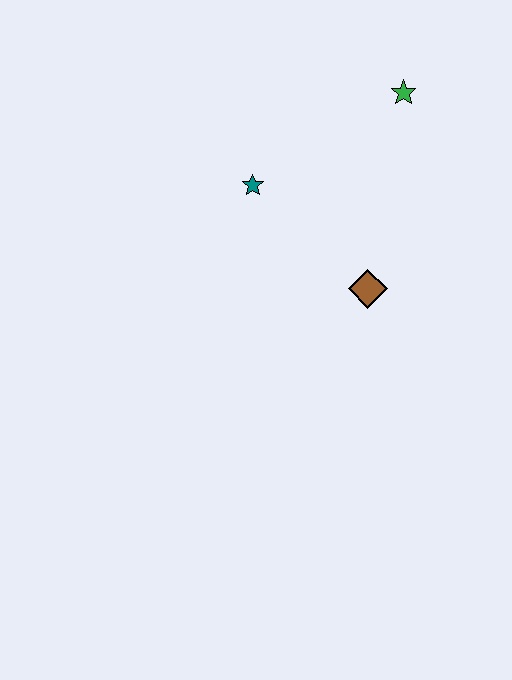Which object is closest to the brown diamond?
The teal star is closest to the brown diamond.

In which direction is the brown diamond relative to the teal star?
The brown diamond is to the right of the teal star.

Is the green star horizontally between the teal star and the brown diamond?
No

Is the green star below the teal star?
No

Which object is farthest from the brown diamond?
The green star is farthest from the brown diamond.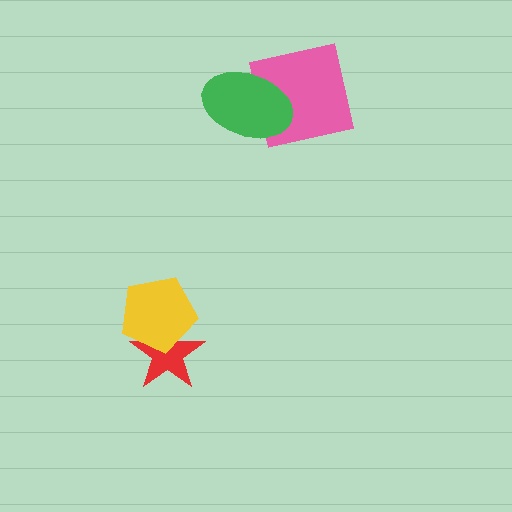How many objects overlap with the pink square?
1 object overlaps with the pink square.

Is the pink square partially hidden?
Yes, it is partially covered by another shape.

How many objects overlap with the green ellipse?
1 object overlaps with the green ellipse.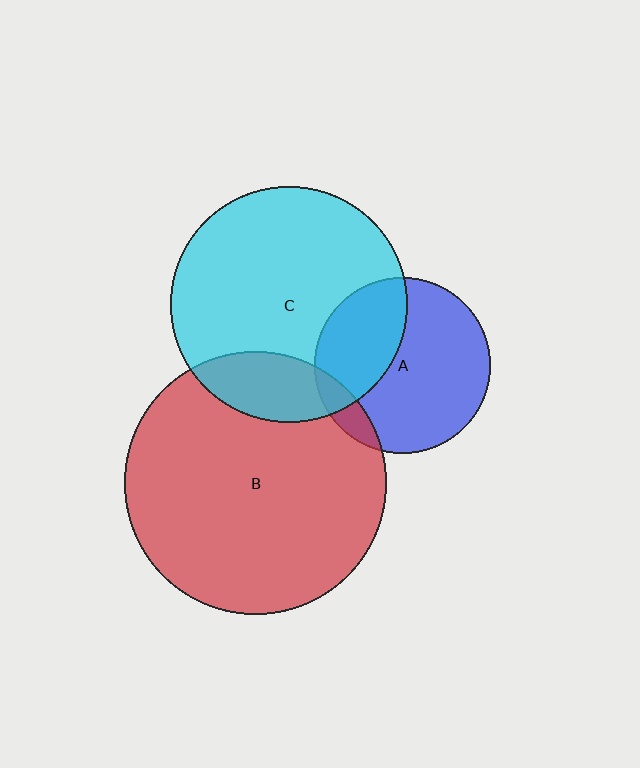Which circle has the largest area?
Circle B (red).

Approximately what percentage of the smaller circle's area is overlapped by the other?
Approximately 10%.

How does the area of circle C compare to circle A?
Approximately 1.8 times.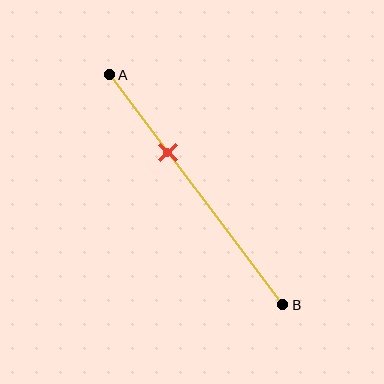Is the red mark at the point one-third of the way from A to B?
Yes, the mark is approximately at the one-third point.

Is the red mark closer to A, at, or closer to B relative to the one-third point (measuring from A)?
The red mark is approximately at the one-third point of segment AB.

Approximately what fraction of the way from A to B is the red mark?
The red mark is approximately 35% of the way from A to B.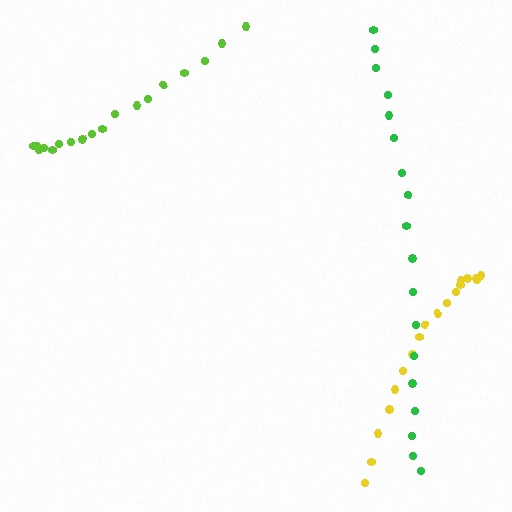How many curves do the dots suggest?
There are 3 distinct paths.